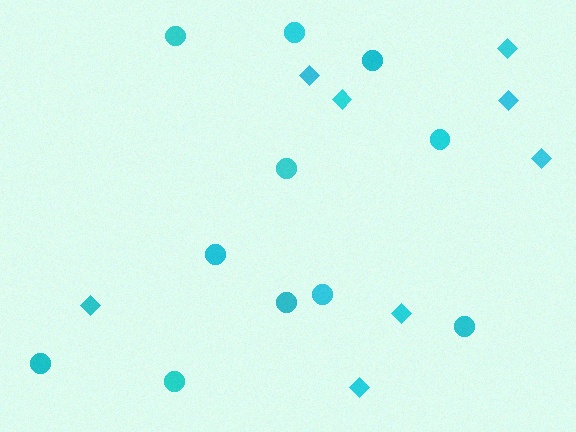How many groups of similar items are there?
There are 2 groups: one group of circles (11) and one group of diamonds (8).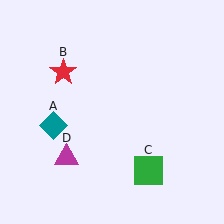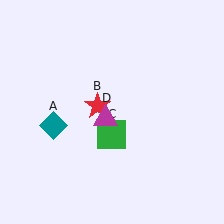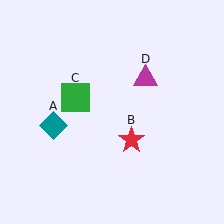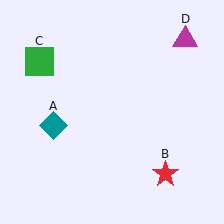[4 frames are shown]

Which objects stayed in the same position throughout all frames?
Teal diamond (object A) remained stationary.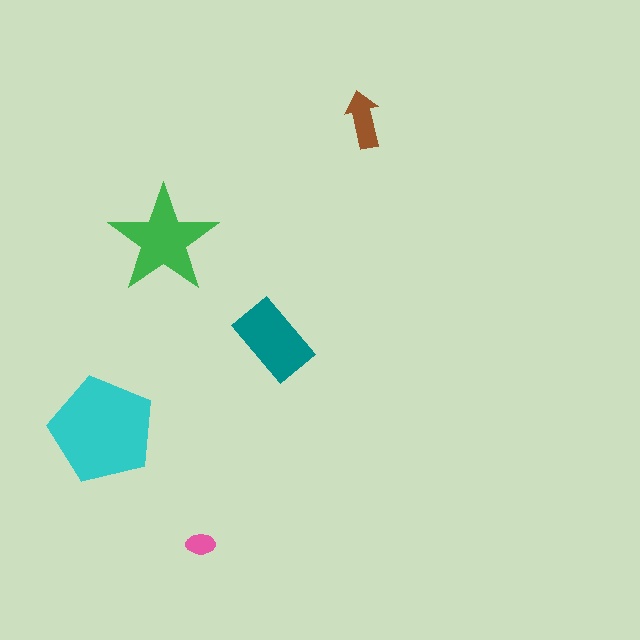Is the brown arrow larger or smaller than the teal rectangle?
Smaller.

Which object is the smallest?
The pink ellipse.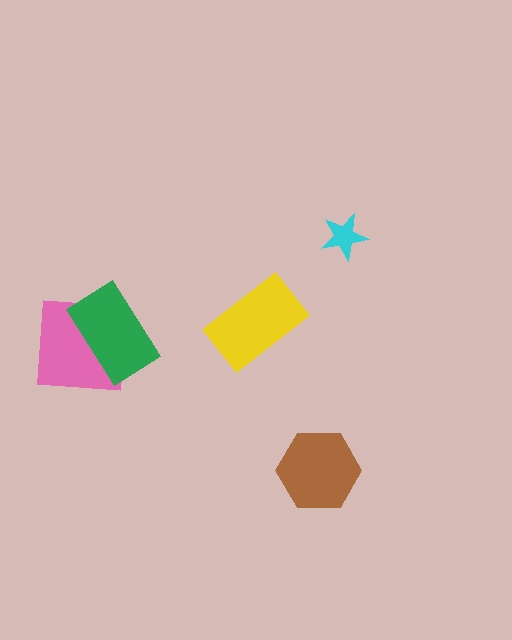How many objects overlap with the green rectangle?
1 object overlaps with the green rectangle.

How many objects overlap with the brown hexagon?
0 objects overlap with the brown hexagon.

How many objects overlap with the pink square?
1 object overlaps with the pink square.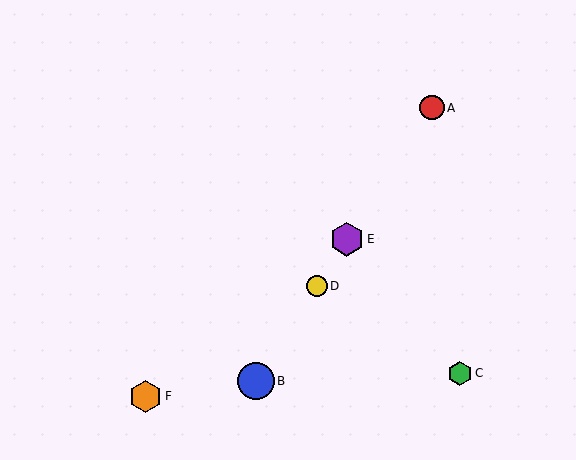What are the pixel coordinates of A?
Object A is at (432, 108).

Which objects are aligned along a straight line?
Objects A, B, D, E are aligned along a straight line.